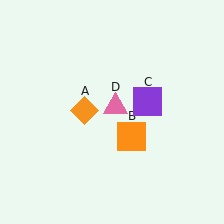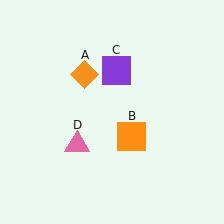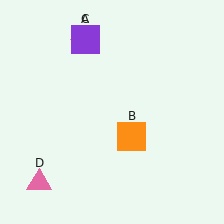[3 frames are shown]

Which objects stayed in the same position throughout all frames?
Orange square (object B) remained stationary.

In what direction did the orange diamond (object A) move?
The orange diamond (object A) moved up.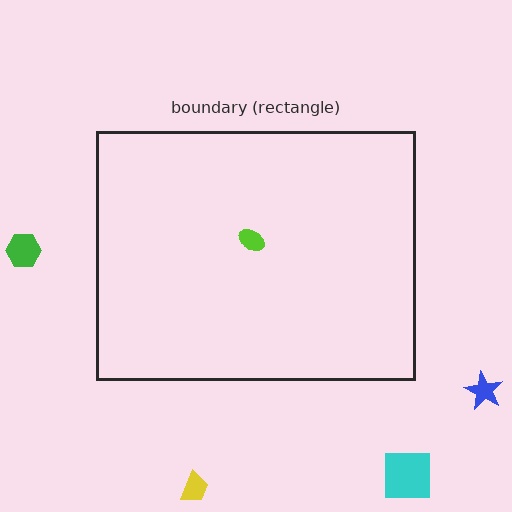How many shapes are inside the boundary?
1 inside, 4 outside.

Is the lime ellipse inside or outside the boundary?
Inside.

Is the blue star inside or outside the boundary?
Outside.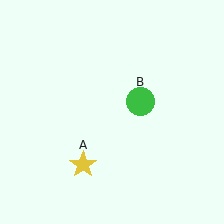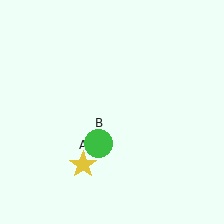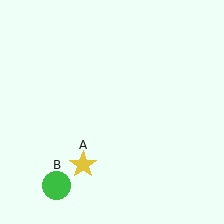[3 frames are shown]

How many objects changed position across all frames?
1 object changed position: green circle (object B).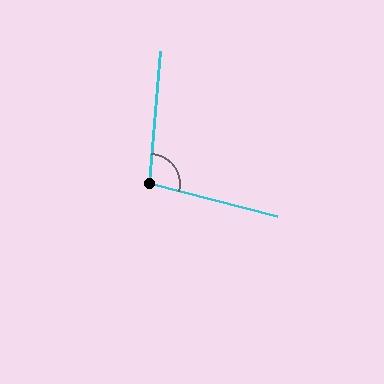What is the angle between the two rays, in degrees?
Approximately 100 degrees.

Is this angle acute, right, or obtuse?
It is obtuse.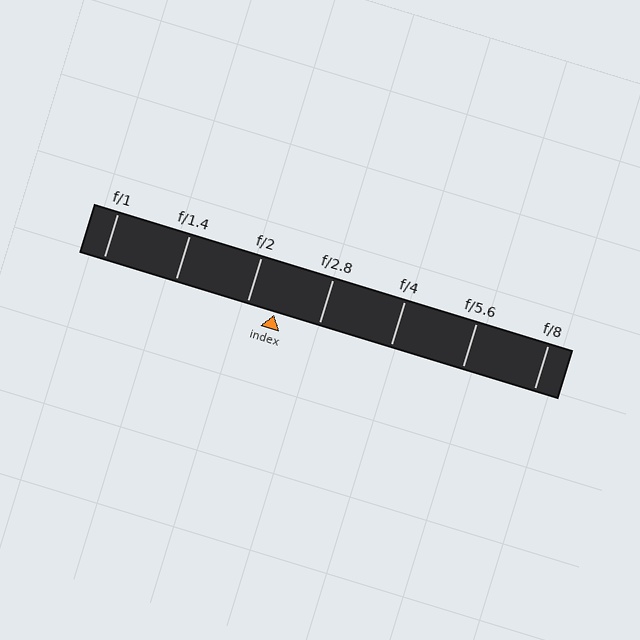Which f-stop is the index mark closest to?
The index mark is closest to f/2.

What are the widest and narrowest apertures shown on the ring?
The widest aperture shown is f/1 and the narrowest is f/8.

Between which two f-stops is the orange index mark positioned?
The index mark is between f/2 and f/2.8.